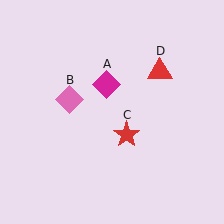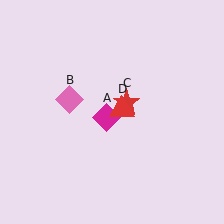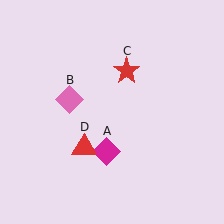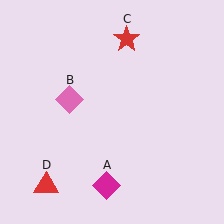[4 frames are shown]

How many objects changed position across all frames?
3 objects changed position: magenta diamond (object A), red star (object C), red triangle (object D).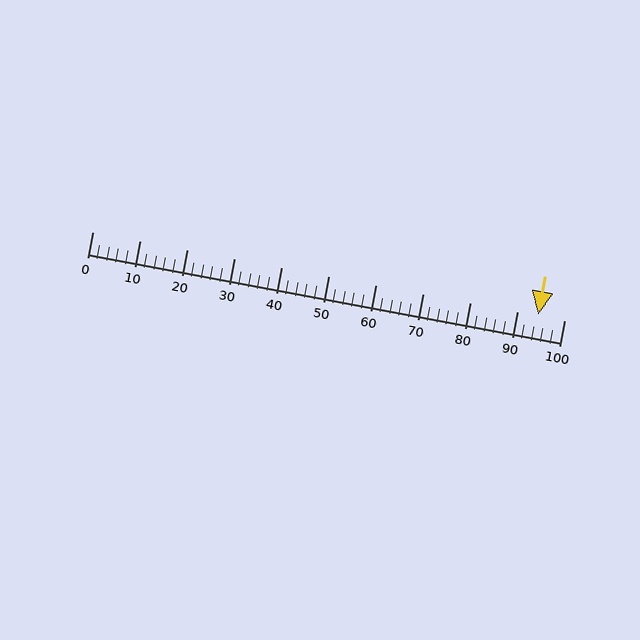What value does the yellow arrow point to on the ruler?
The yellow arrow points to approximately 94.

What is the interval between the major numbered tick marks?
The major tick marks are spaced 10 units apart.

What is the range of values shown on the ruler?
The ruler shows values from 0 to 100.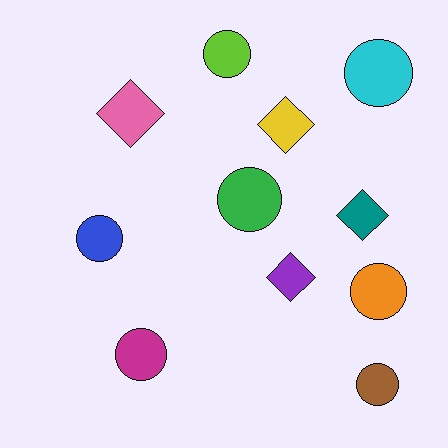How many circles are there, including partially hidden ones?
There are 7 circles.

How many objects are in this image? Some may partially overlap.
There are 11 objects.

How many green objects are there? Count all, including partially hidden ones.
There is 1 green object.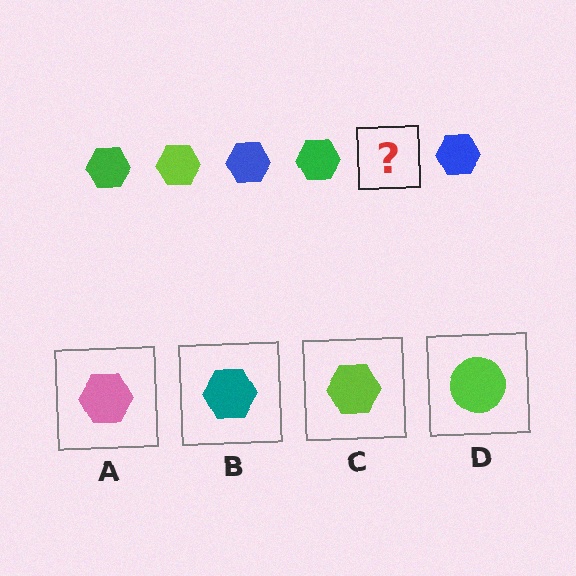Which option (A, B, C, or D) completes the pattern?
C.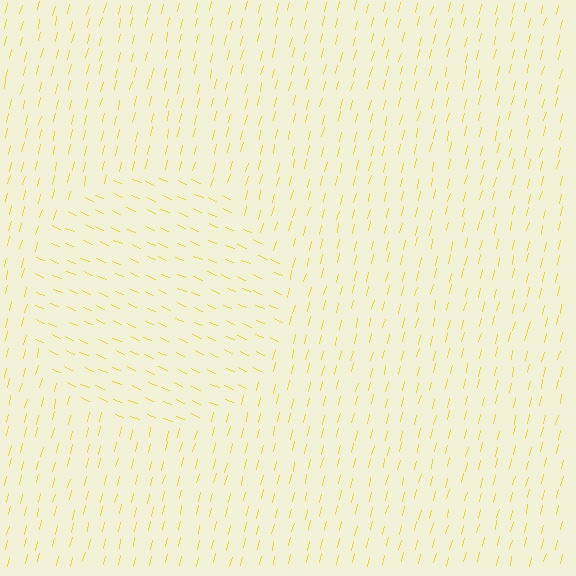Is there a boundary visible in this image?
Yes, there is a texture boundary formed by a change in line orientation.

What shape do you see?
I see a circle.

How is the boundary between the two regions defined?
The boundary is defined purely by a change in line orientation (approximately 80 degrees difference). All lines are the same color and thickness.